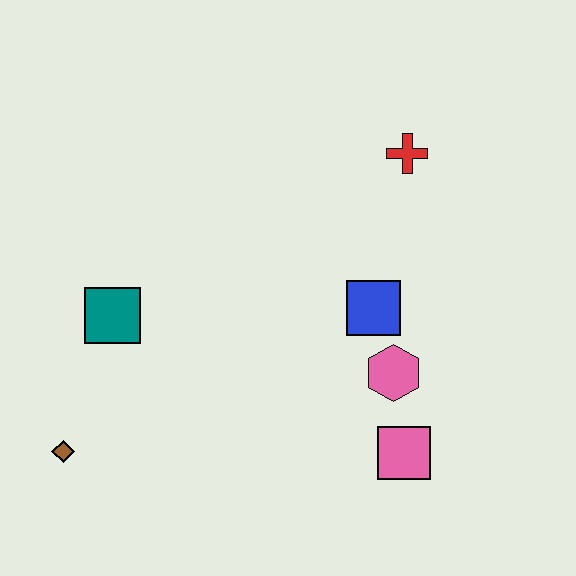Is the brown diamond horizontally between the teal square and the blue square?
No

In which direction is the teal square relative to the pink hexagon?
The teal square is to the left of the pink hexagon.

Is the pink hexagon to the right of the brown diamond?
Yes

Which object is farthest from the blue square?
The brown diamond is farthest from the blue square.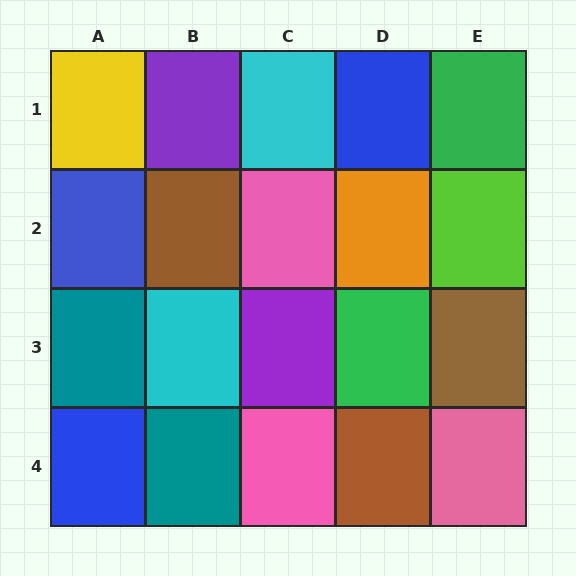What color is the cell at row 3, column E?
Brown.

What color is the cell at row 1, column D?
Blue.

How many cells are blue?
3 cells are blue.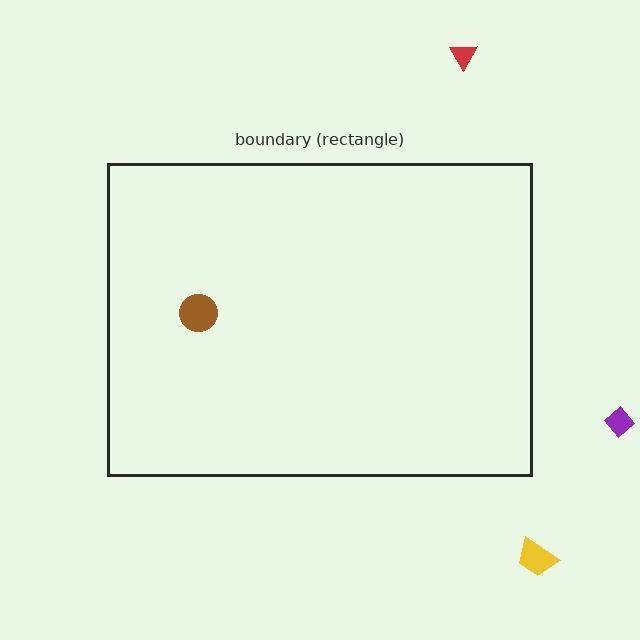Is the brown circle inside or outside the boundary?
Inside.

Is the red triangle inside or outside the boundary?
Outside.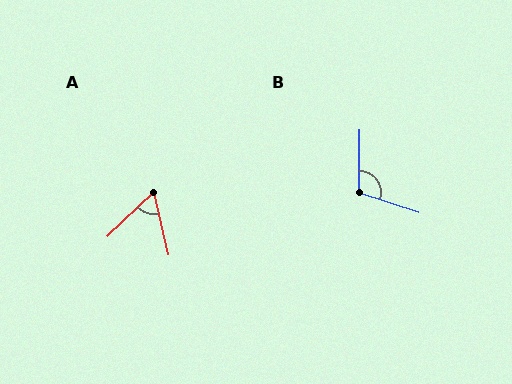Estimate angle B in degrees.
Approximately 108 degrees.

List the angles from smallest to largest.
A (60°), B (108°).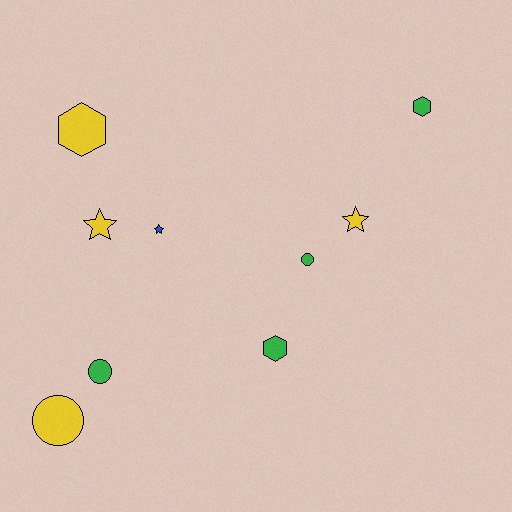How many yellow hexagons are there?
There is 1 yellow hexagon.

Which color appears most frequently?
Green, with 4 objects.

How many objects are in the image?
There are 9 objects.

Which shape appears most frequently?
Circle, with 3 objects.